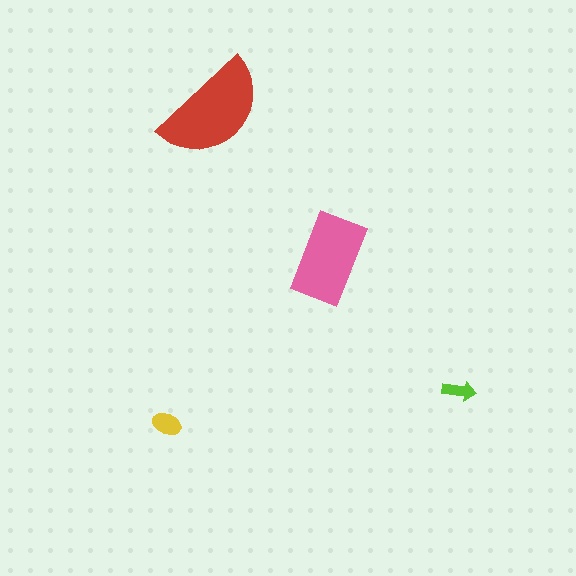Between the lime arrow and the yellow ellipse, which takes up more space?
The yellow ellipse.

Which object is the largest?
The red semicircle.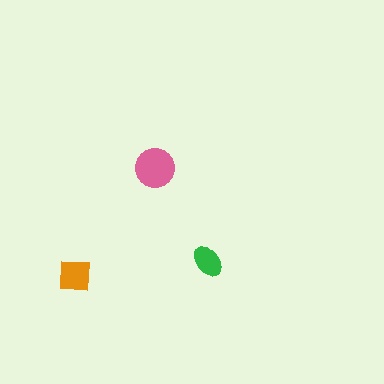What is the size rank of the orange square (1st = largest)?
2nd.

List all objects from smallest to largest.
The green ellipse, the orange square, the pink circle.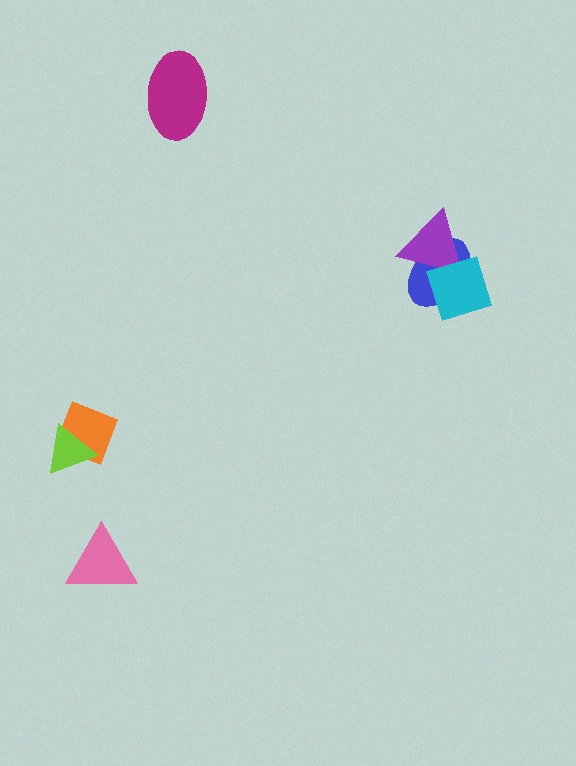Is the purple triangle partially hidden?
Yes, it is partially covered by another shape.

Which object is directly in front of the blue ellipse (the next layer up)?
The purple triangle is directly in front of the blue ellipse.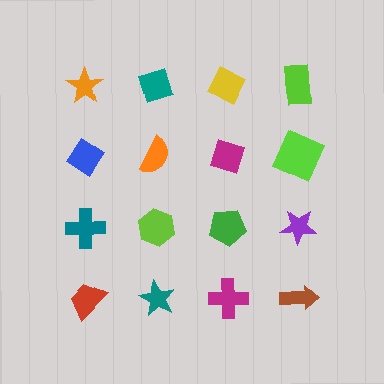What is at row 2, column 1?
A blue diamond.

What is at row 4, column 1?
A red trapezoid.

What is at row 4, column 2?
A teal star.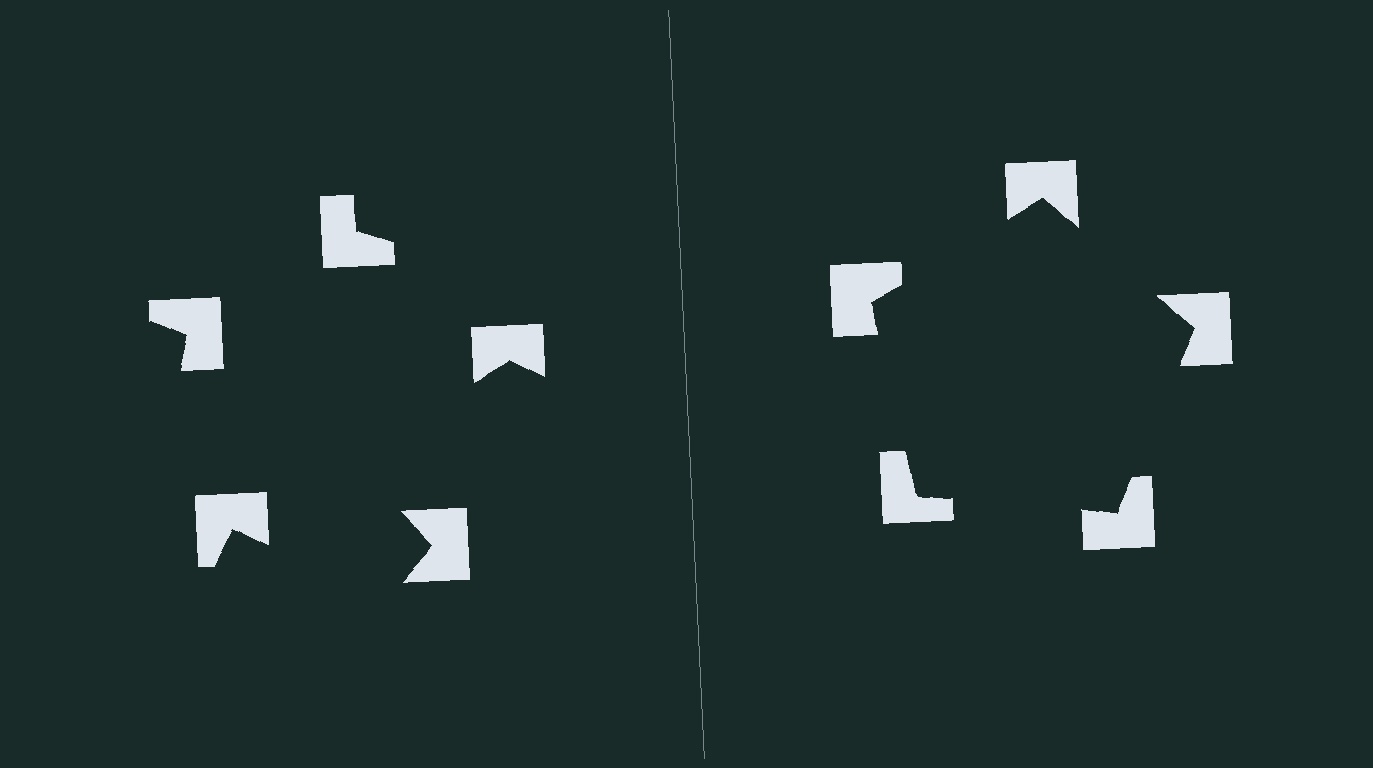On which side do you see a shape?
An illusory pentagon appears on the right side. On the left side the wedge cuts are rotated, so no coherent shape forms.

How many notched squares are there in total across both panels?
10 — 5 on each side.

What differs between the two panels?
The notched squares are positioned identically on both sides; only the wedge orientations differ. On the right they align to a pentagon; on the left they are misaligned.